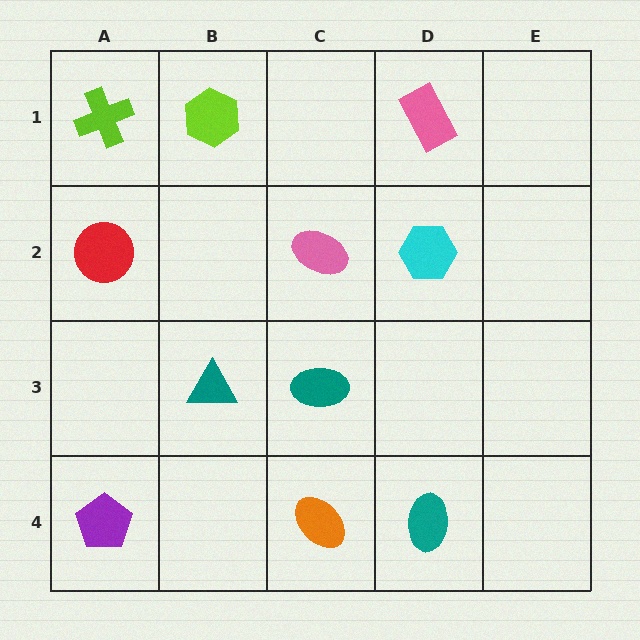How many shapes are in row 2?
3 shapes.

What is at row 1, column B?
A lime hexagon.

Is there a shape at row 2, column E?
No, that cell is empty.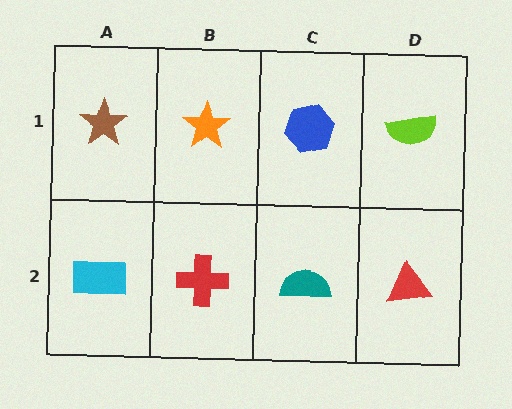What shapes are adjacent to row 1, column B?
A red cross (row 2, column B), a brown star (row 1, column A), a blue hexagon (row 1, column C).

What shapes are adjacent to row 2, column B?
An orange star (row 1, column B), a cyan rectangle (row 2, column A), a teal semicircle (row 2, column C).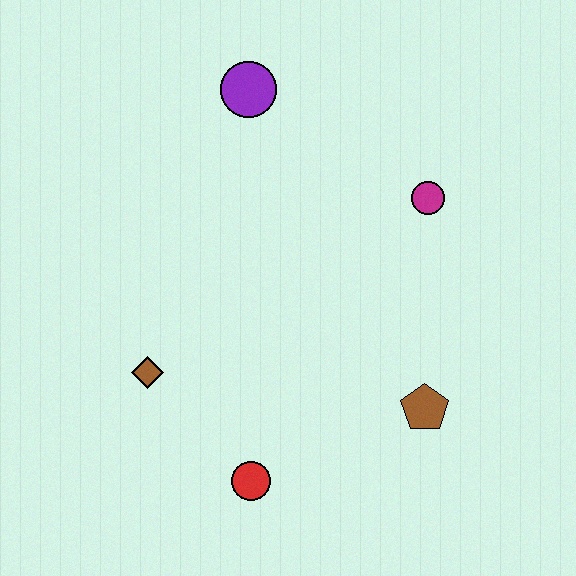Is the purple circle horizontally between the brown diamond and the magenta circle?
Yes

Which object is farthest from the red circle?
The purple circle is farthest from the red circle.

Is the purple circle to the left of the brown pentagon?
Yes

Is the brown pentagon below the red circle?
No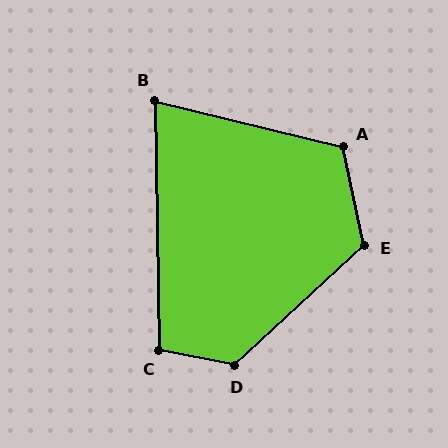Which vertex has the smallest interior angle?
B, at approximately 75 degrees.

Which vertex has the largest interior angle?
D, at approximately 126 degrees.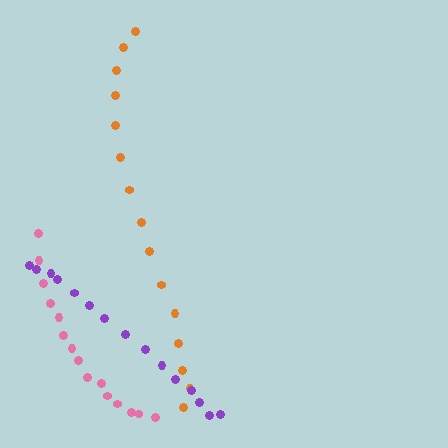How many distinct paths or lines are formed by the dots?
There are 3 distinct paths.